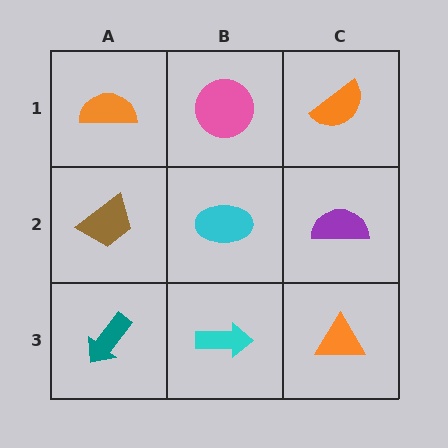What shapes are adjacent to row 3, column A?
A brown trapezoid (row 2, column A), a cyan arrow (row 3, column B).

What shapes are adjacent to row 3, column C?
A purple semicircle (row 2, column C), a cyan arrow (row 3, column B).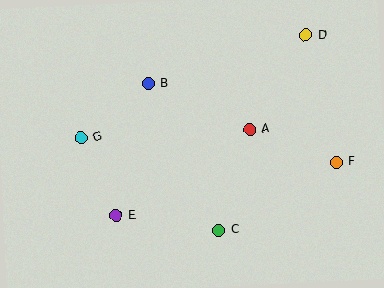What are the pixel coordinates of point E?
Point E is at (116, 215).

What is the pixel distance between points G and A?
The distance between G and A is 169 pixels.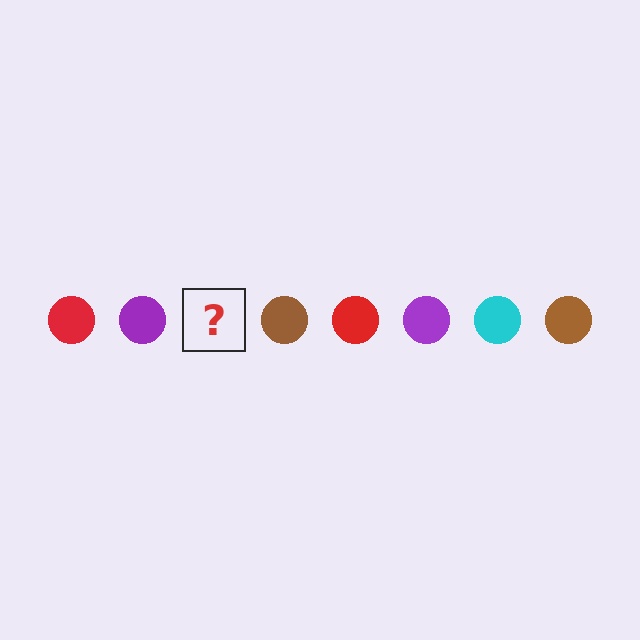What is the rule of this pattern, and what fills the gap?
The rule is that the pattern cycles through red, purple, cyan, brown circles. The gap should be filled with a cyan circle.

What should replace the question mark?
The question mark should be replaced with a cyan circle.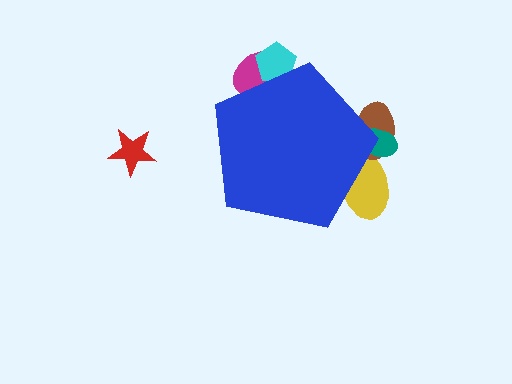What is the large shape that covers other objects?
A blue pentagon.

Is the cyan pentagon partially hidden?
Yes, the cyan pentagon is partially hidden behind the blue pentagon.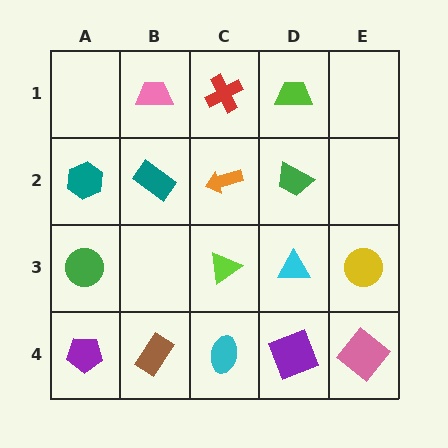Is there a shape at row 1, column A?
No, that cell is empty.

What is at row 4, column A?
A purple pentagon.